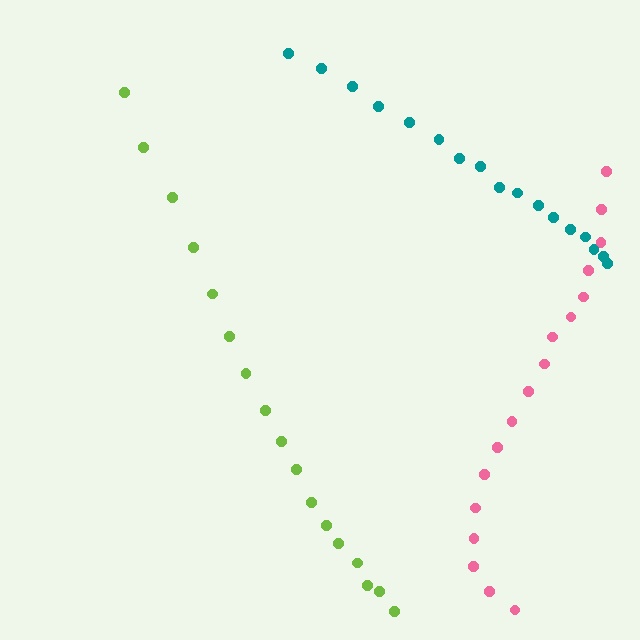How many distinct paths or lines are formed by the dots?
There are 3 distinct paths.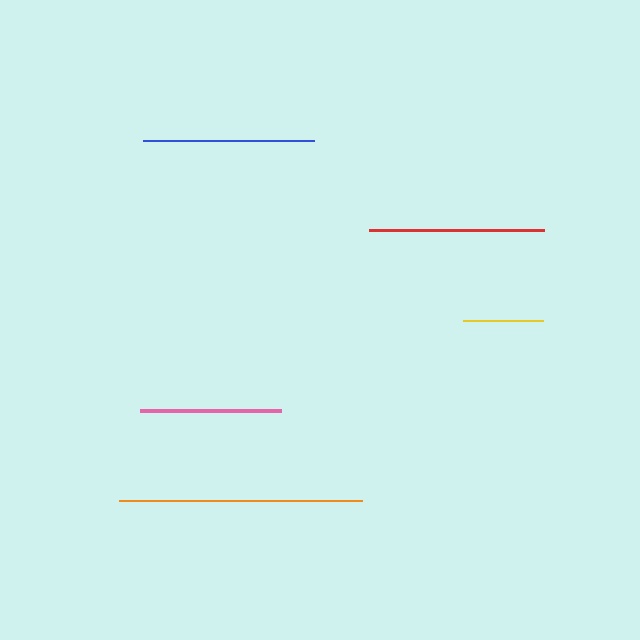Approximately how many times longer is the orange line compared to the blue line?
The orange line is approximately 1.4 times the length of the blue line.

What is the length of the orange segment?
The orange segment is approximately 243 pixels long.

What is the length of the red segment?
The red segment is approximately 175 pixels long.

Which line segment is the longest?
The orange line is the longest at approximately 243 pixels.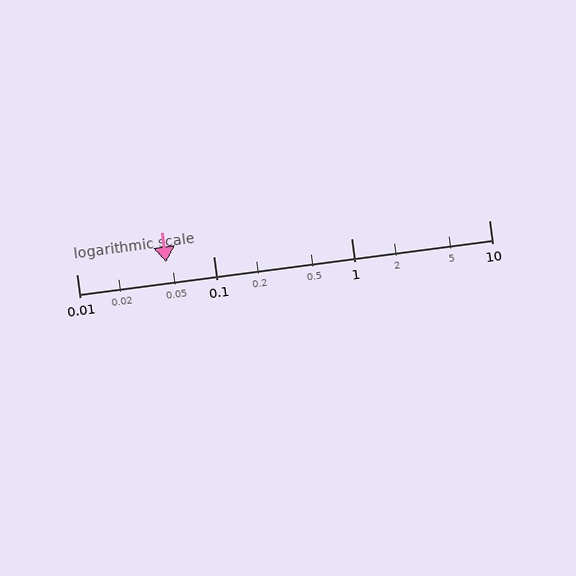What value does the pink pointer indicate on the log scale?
The pointer indicates approximately 0.045.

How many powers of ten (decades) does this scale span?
The scale spans 3 decades, from 0.01 to 10.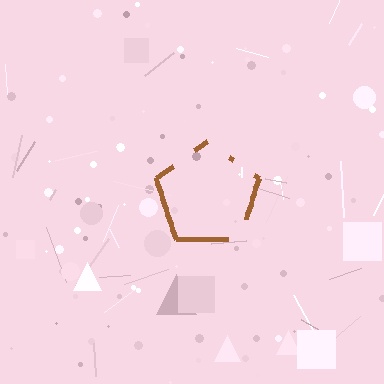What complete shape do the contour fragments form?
The contour fragments form a pentagon.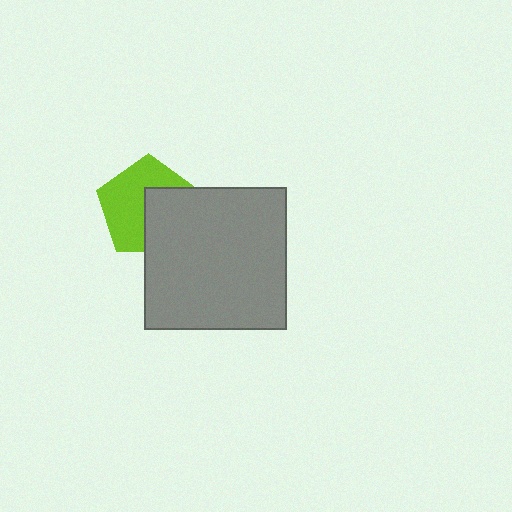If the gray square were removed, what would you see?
You would see the complete lime pentagon.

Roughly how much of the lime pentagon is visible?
About half of it is visible (roughly 58%).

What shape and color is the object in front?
The object in front is a gray square.